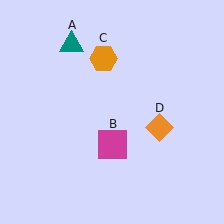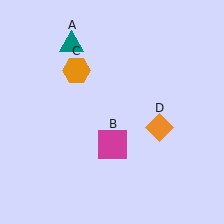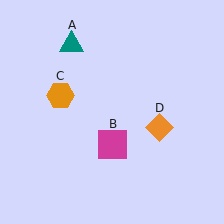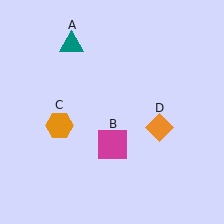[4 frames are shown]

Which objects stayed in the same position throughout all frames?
Teal triangle (object A) and magenta square (object B) and orange diamond (object D) remained stationary.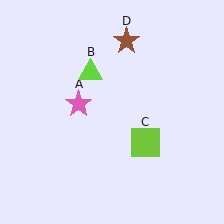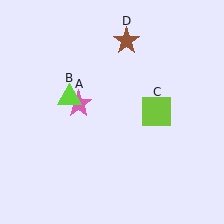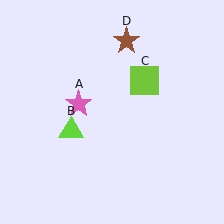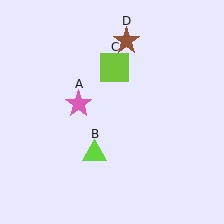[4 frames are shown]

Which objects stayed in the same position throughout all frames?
Pink star (object A) and brown star (object D) remained stationary.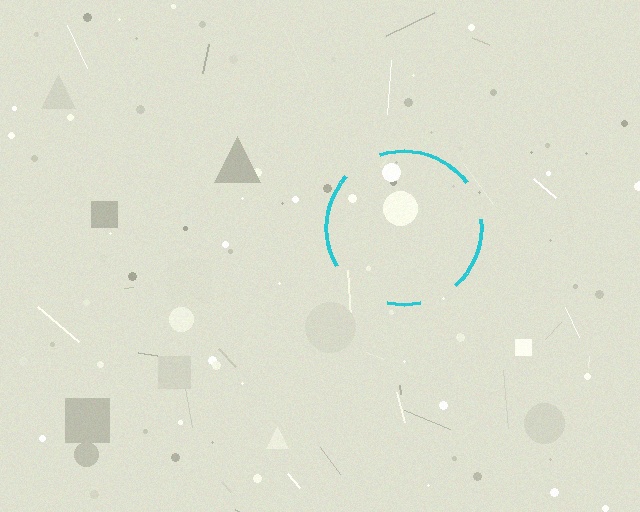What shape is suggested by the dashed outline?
The dashed outline suggests a circle.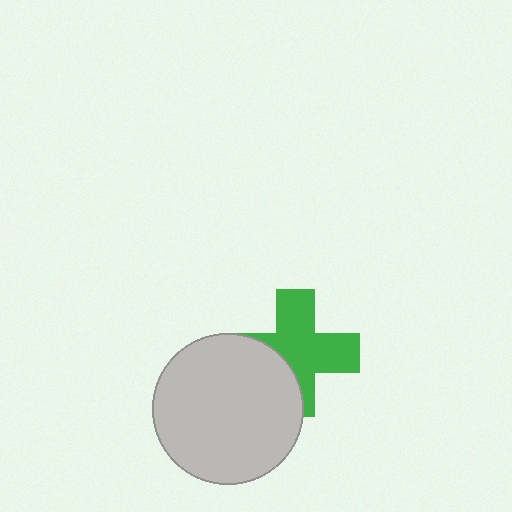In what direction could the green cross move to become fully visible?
The green cross could move toward the upper-right. That would shift it out from behind the light gray circle entirely.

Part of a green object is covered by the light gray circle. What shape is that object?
It is a cross.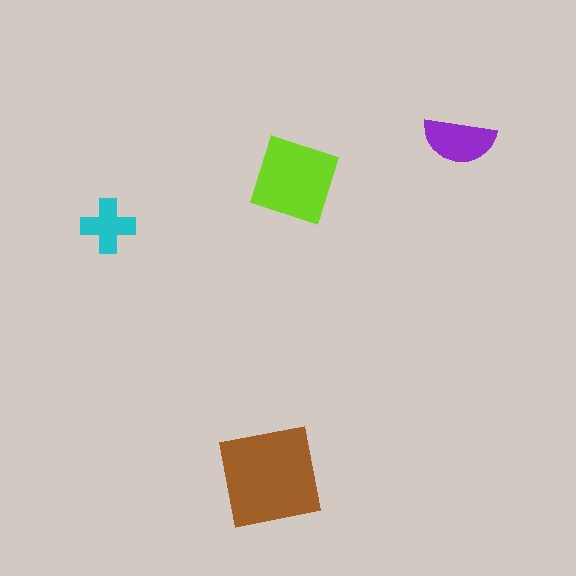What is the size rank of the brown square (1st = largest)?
1st.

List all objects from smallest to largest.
The cyan cross, the purple semicircle, the lime square, the brown square.